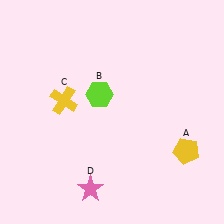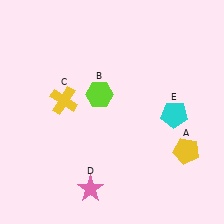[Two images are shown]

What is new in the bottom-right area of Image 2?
A cyan pentagon (E) was added in the bottom-right area of Image 2.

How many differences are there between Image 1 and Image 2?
There is 1 difference between the two images.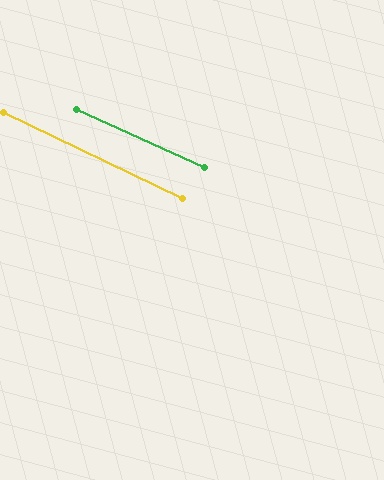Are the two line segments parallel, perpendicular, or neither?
Parallel — their directions differ by only 1.3°.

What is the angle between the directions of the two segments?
Approximately 1 degree.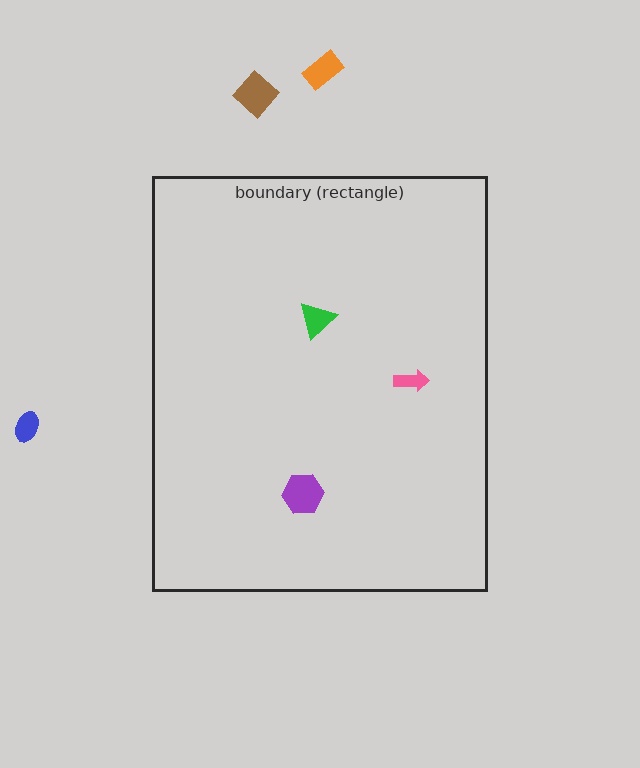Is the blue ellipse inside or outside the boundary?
Outside.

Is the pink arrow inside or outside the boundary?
Inside.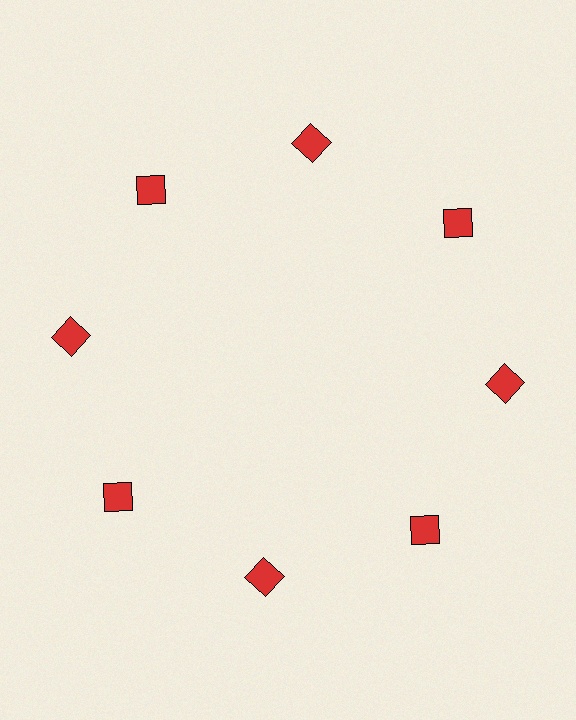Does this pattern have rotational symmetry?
Yes, this pattern has 8-fold rotational symmetry. It looks the same after rotating 45 degrees around the center.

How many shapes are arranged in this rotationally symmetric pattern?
There are 8 shapes, arranged in 8 groups of 1.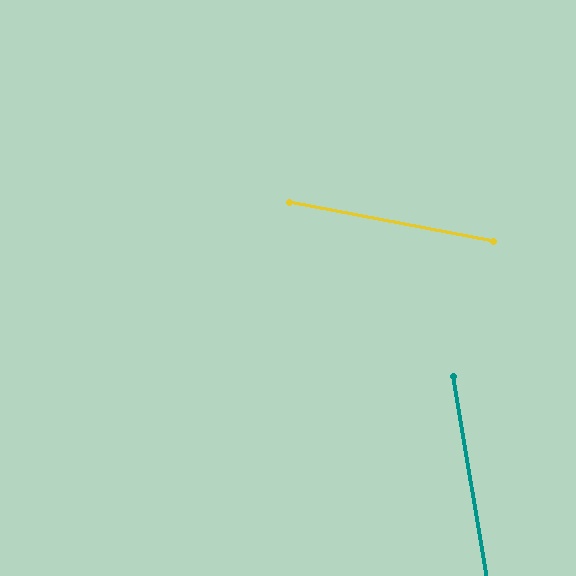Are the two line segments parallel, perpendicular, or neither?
Neither parallel nor perpendicular — they differ by about 70°.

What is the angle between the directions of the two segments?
Approximately 70 degrees.